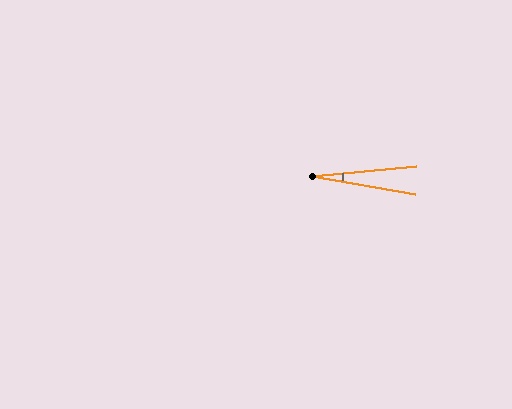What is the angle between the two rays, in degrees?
Approximately 15 degrees.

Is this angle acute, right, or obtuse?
It is acute.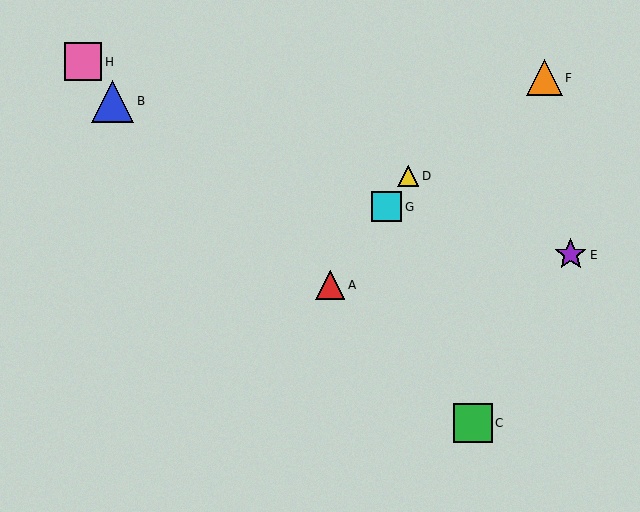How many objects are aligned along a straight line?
3 objects (A, D, G) are aligned along a straight line.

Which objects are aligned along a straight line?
Objects A, D, G are aligned along a straight line.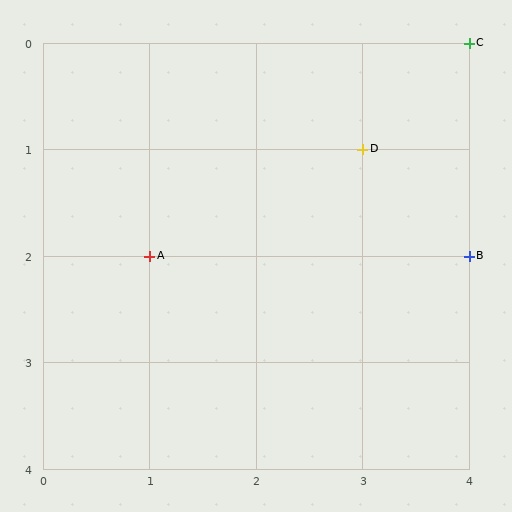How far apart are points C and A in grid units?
Points C and A are 3 columns and 2 rows apart (about 3.6 grid units diagonally).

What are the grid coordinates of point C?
Point C is at grid coordinates (4, 0).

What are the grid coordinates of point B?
Point B is at grid coordinates (4, 2).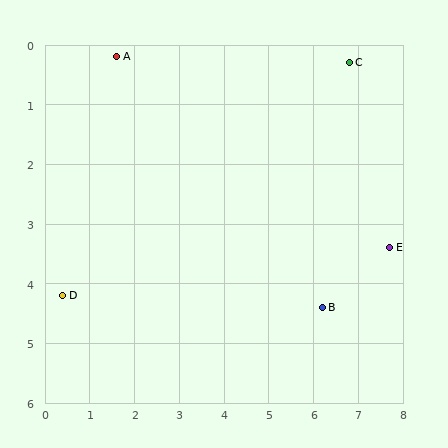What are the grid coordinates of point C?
Point C is at approximately (6.8, 0.3).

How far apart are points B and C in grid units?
Points B and C are about 4.1 grid units apart.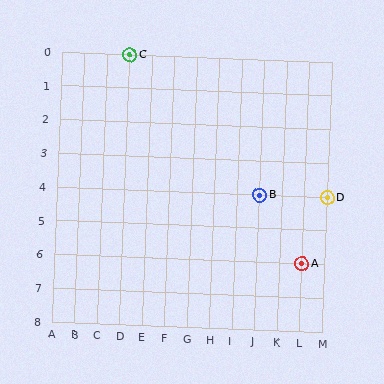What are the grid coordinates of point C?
Point C is at grid coordinates (D, 0).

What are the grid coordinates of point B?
Point B is at grid coordinates (J, 4).